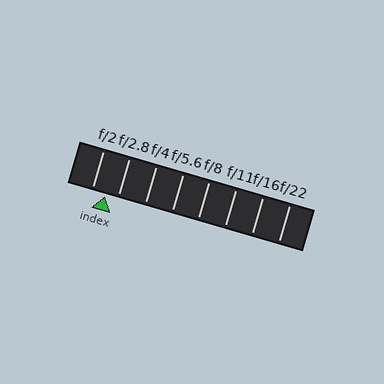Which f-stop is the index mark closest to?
The index mark is closest to f/2.8.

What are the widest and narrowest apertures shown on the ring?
The widest aperture shown is f/2 and the narrowest is f/22.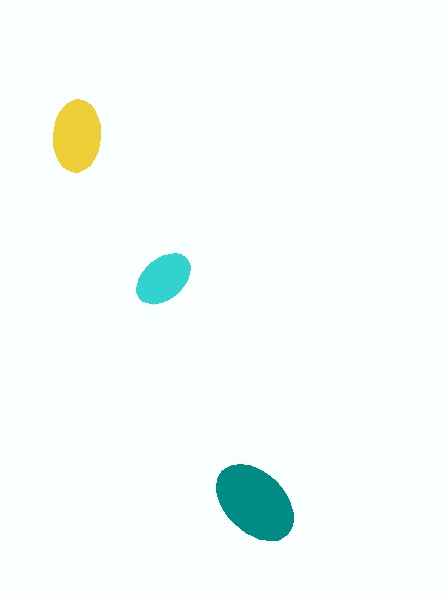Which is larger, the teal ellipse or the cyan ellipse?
The teal one.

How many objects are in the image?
There are 3 objects in the image.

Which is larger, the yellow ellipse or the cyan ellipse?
The yellow one.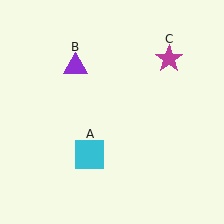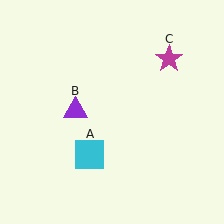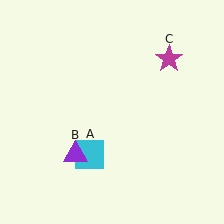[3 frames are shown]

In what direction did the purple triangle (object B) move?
The purple triangle (object B) moved down.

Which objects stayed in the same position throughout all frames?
Cyan square (object A) and magenta star (object C) remained stationary.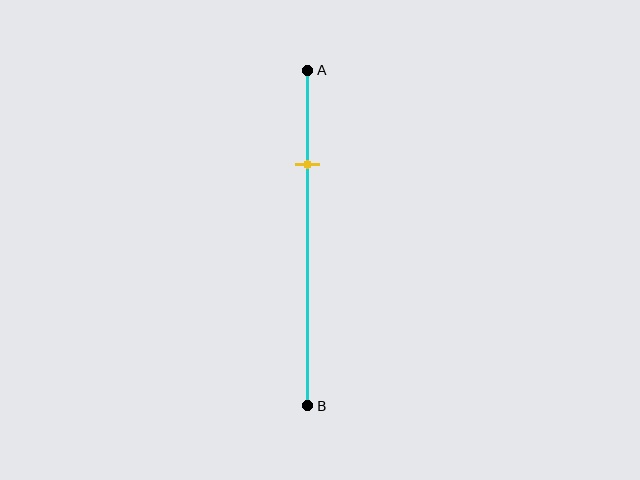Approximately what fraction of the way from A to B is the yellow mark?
The yellow mark is approximately 30% of the way from A to B.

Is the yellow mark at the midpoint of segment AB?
No, the mark is at about 30% from A, not at the 50% midpoint.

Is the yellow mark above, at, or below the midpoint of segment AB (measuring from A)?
The yellow mark is above the midpoint of segment AB.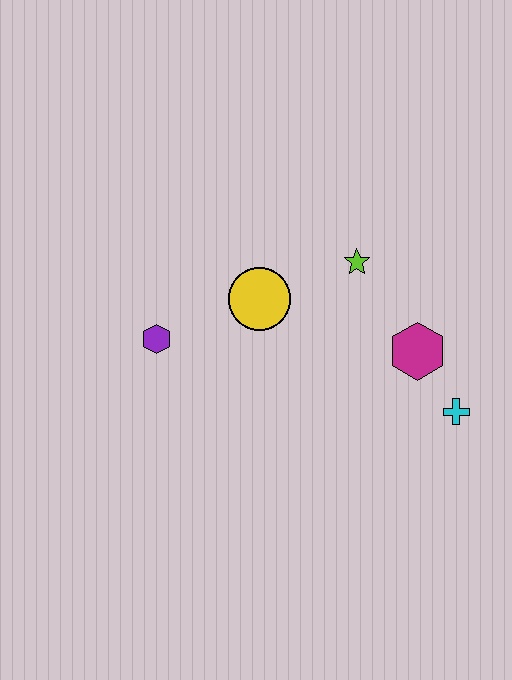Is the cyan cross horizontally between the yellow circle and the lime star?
No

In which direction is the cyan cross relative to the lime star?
The cyan cross is below the lime star.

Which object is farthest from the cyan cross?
The purple hexagon is farthest from the cyan cross.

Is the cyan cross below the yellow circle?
Yes